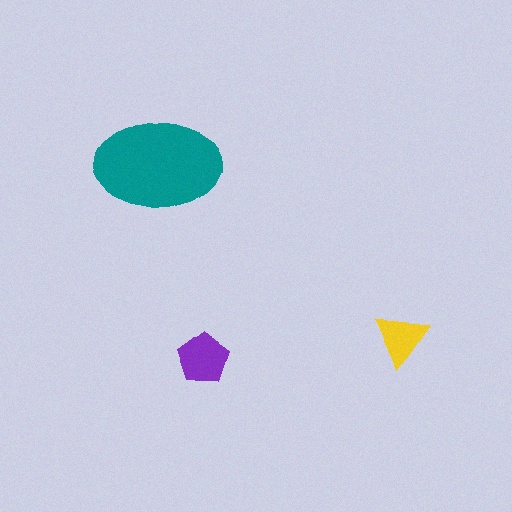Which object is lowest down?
The purple pentagon is bottommost.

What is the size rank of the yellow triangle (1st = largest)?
3rd.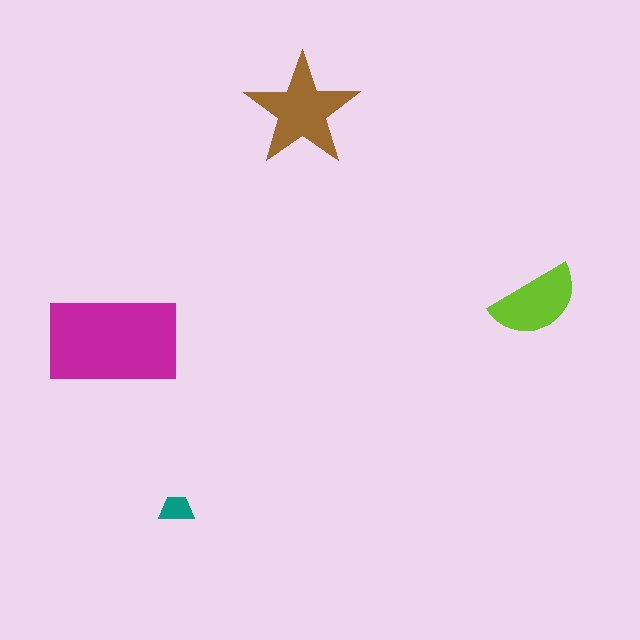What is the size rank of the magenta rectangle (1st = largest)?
1st.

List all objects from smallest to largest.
The teal trapezoid, the lime semicircle, the brown star, the magenta rectangle.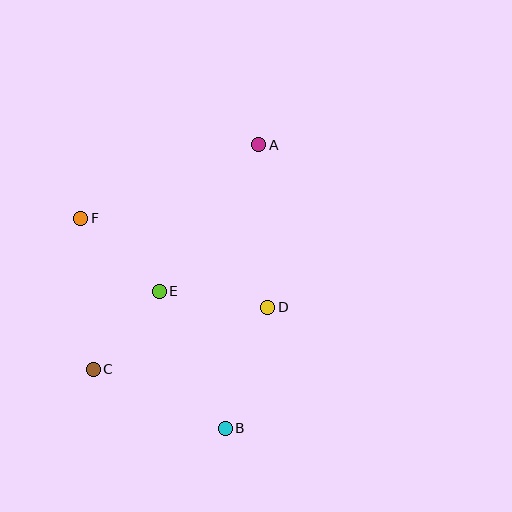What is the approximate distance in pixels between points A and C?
The distance between A and C is approximately 279 pixels.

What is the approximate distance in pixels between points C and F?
The distance between C and F is approximately 151 pixels.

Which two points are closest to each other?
Points C and E are closest to each other.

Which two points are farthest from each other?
Points A and B are farthest from each other.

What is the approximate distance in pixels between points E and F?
The distance between E and F is approximately 107 pixels.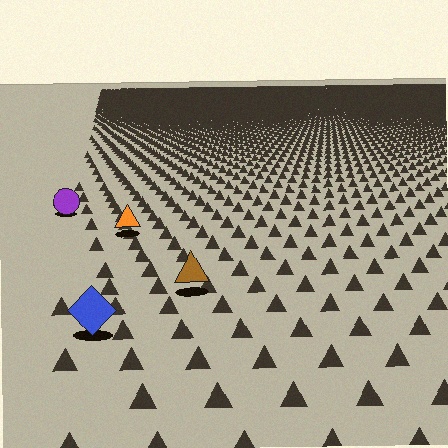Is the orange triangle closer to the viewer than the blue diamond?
No. The blue diamond is closer — you can tell from the texture gradient: the ground texture is coarser near it.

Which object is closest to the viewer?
The blue diamond is closest. The texture marks near it are larger and more spread out.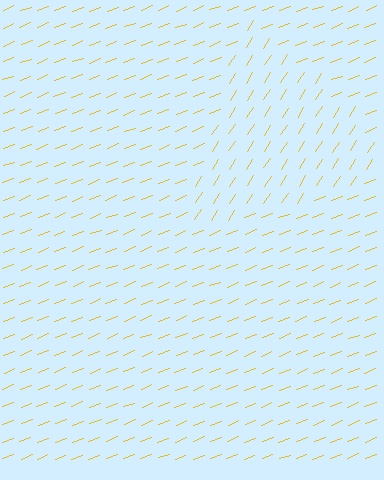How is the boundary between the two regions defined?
The boundary is defined purely by a change in line orientation (approximately 37 degrees difference). All lines are the same color and thickness.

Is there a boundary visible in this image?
Yes, there is a texture boundary formed by a change in line orientation.